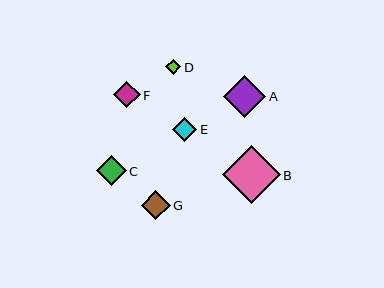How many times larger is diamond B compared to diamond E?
Diamond B is approximately 2.4 times the size of diamond E.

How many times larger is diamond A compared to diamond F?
Diamond A is approximately 1.6 times the size of diamond F.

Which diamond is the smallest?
Diamond D is the smallest with a size of approximately 15 pixels.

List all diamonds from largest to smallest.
From largest to smallest: B, A, C, G, F, E, D.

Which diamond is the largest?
Diamond B is the largest with a size of approximately 57 pixels.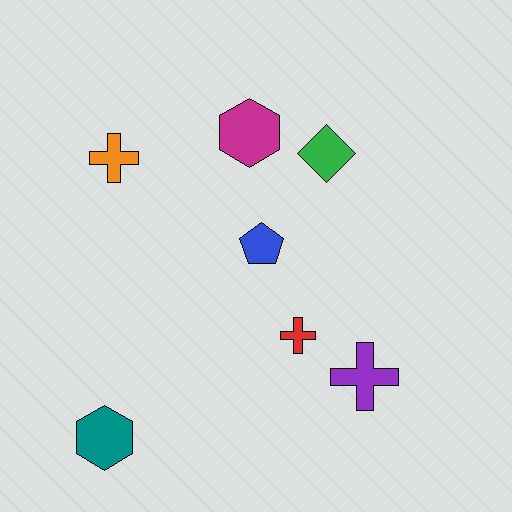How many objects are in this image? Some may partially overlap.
There are 7 objects.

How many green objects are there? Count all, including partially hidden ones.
There is 1 green object.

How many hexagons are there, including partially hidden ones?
There are 2 hexagons.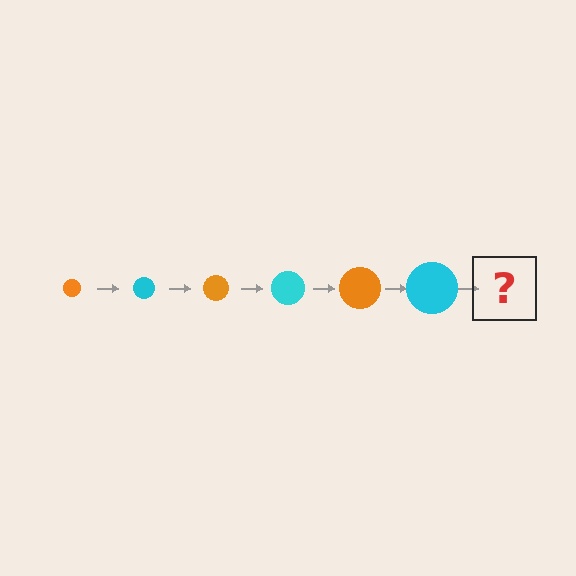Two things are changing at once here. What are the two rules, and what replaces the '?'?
The two rules are that the circle grows larger each step and the color cycles through orange and cyan. The '?' should be an orange circle, larger than the previous one.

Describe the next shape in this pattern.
It should be an orange circle, larger than the previous one.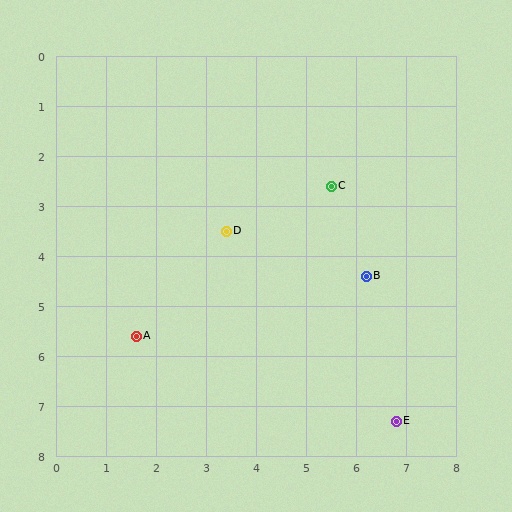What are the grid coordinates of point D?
Point D is at approximately (3.4, 3.5).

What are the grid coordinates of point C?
Point C is at approximately (5.5, 2.6).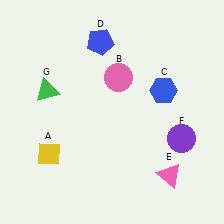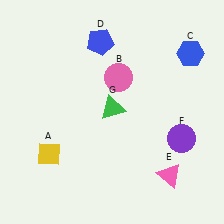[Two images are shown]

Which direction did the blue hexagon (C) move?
The blue hexagon (C) moved up.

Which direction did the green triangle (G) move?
The green triangle (G) moved right.